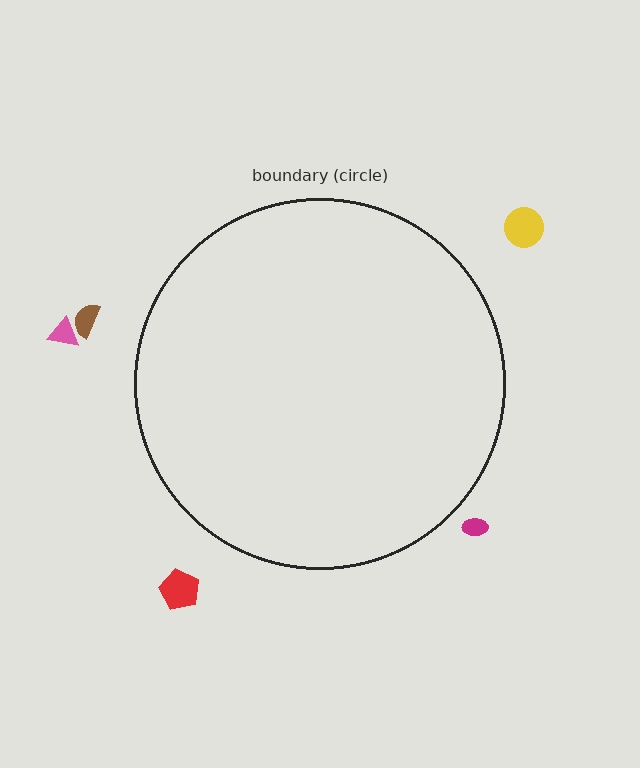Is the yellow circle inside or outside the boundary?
Outside.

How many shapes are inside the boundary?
0 inside, 5 outside.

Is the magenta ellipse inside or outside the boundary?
Outside.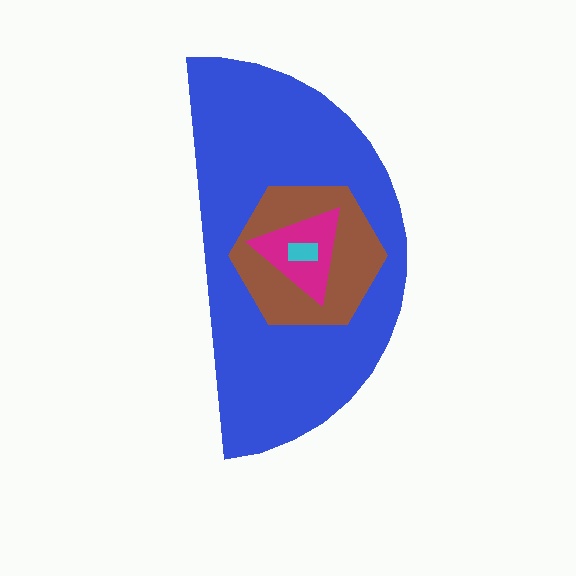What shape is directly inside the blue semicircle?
The brown hexagon.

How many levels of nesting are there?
4.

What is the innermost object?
The cyan rectangle.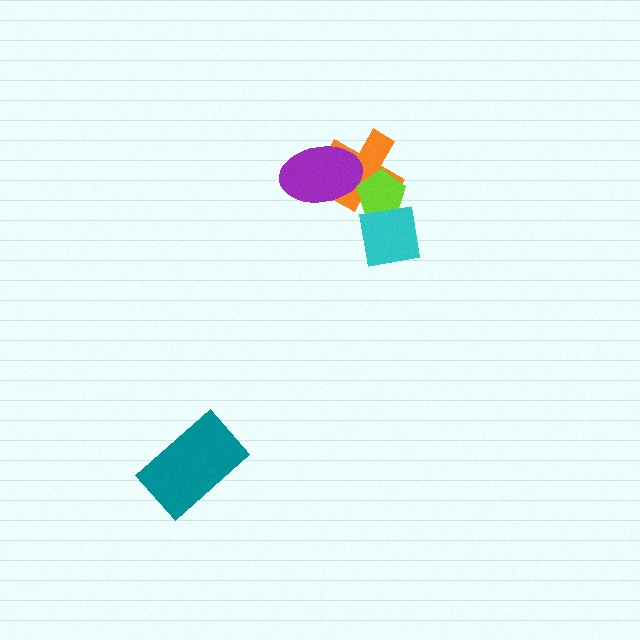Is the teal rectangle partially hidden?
No, no other shape covers it.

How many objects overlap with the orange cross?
2 objects overlap with the orange cross.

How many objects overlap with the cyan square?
1 object overlaps with the cyan square.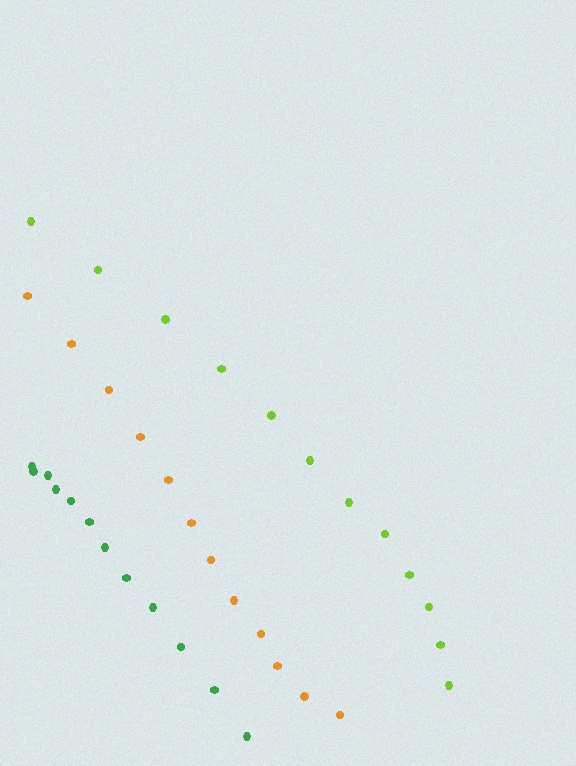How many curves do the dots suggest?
There are 3 distinct paths.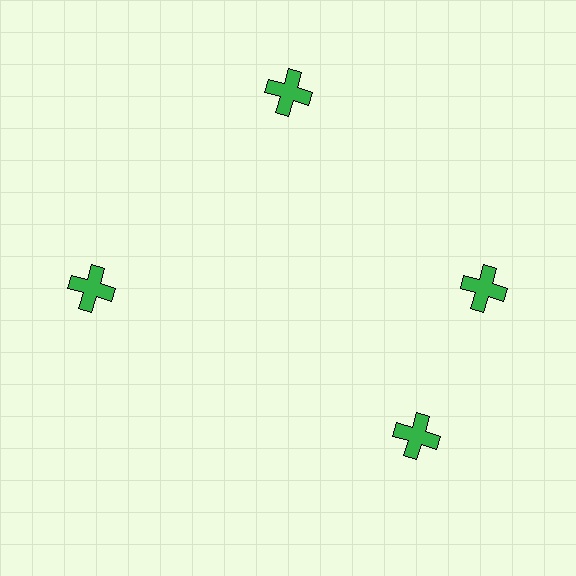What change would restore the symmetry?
The symmetry would be restored by rotating it back into even spacing with its neighbors so that all 4 crosses sit at equal angles and equal distance from the center.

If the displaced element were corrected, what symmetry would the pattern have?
It would have 4-fold rotational symmetry — the pattern would map onto itself every 90 degrees.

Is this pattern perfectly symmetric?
No. The 4 green crosses are arranged in a ring, but one element near the 6 o'clock position is rotated out of alignment along the ring, breaking the 4-fold rotational symmetry.